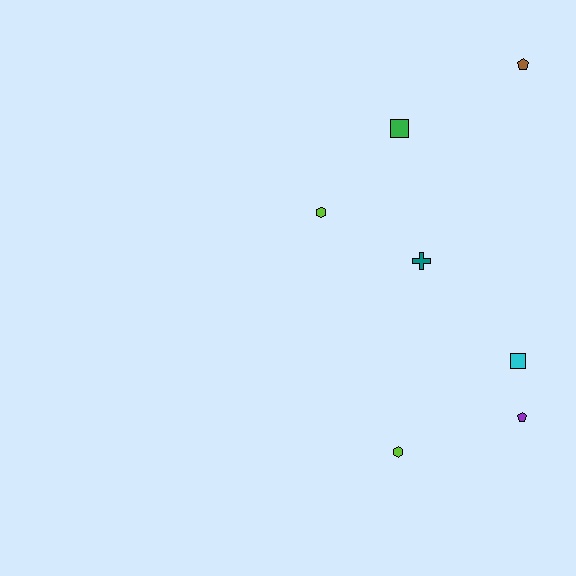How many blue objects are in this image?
There are no blue objects.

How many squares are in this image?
There are 2 squares.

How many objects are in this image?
There are 7 objects.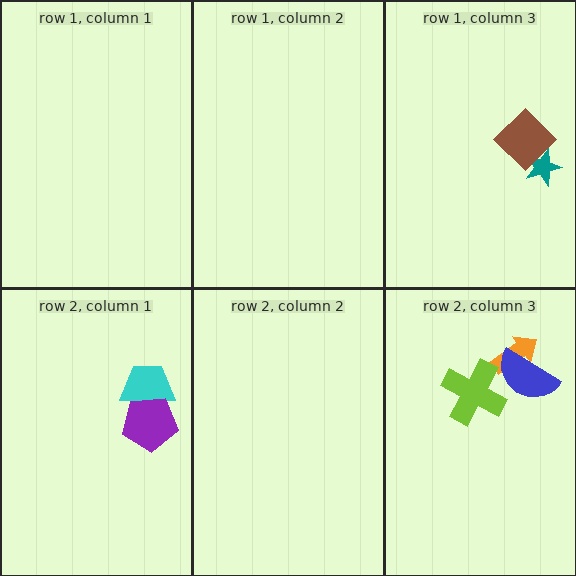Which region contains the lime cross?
The row 2, column 3 region.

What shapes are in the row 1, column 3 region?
The teal star, the brown diamond.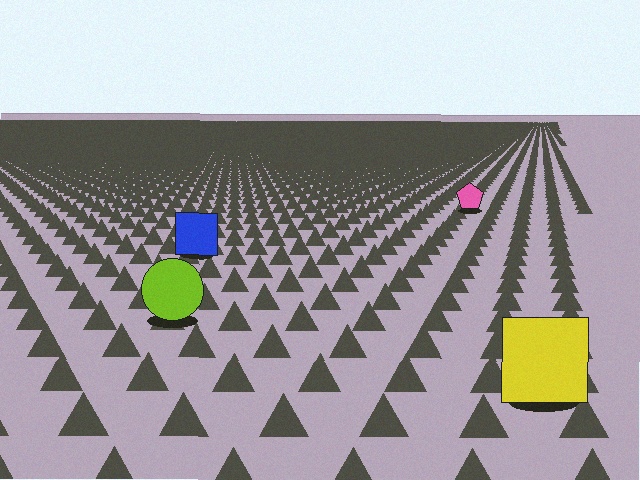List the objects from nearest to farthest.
From nearest to farthest: the yellow square, the lime circle, the blue square, the pink pentagon.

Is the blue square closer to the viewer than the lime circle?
No. The lime circle is closer — you can tell from the texture gradient: the ground texture is coarser near it.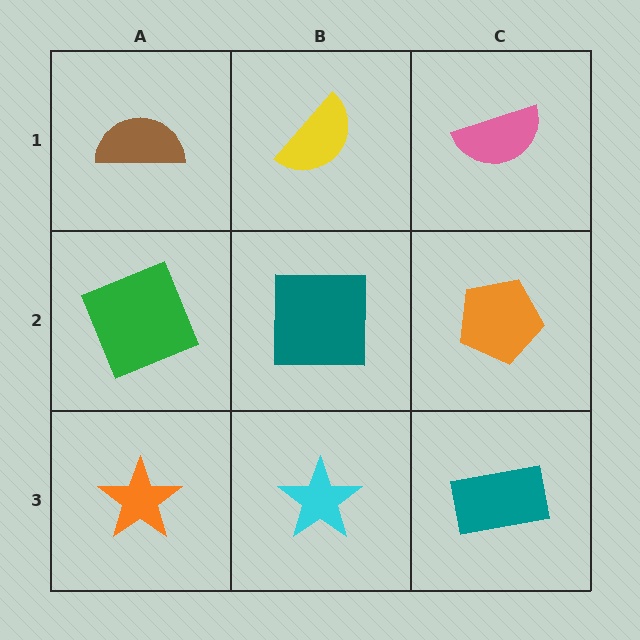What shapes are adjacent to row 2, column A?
A brown semicircle (row 1, column A), an orange star (row 3, column A), a teal square (row 2, column B).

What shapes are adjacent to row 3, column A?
A green square (row 2, column A), a cyan star (row 3, column B).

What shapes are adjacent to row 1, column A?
A green square (row 2, column A), a yellow semicircle (row 1, column B).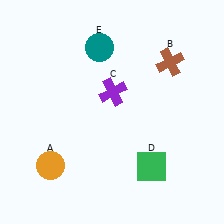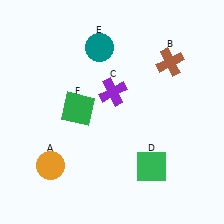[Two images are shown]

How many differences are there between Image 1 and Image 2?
There is 1 difference between the two images.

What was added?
A green square (F) was added in Image 2.